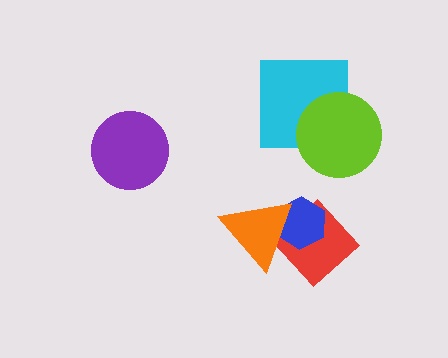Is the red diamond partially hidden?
Yes, it is partially covered by another shape.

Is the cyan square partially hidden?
Yes, it is partially covered by another shape.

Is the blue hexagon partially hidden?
Yes, it is partially covered by another shape.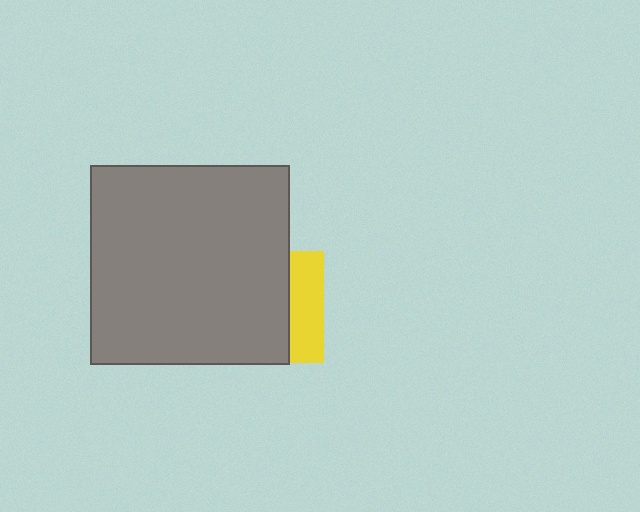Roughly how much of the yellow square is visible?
A small part of it is visible (roughly 30%).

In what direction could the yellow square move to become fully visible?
The yellow square could move right. That would shift it out from behind the gray square entirely.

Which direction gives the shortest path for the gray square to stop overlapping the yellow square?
Moving left gives the shortest separation.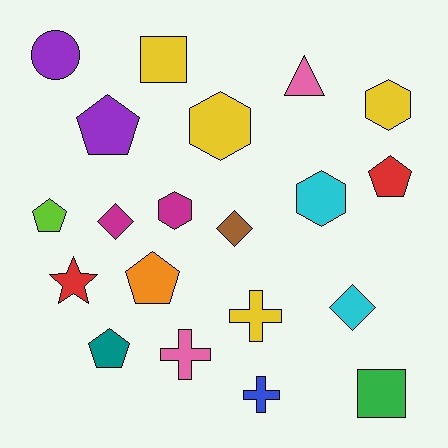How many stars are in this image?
There is 1 star.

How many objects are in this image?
There are 20 objects.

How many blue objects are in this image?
There is 1 blue object.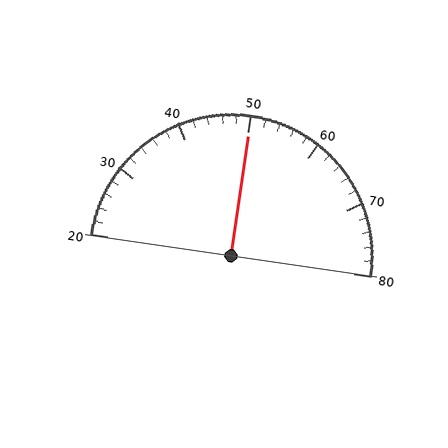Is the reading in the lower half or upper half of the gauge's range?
The reading is in the upper half of the range (20 to 80).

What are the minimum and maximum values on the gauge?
The gauge ranges from 20 to 80.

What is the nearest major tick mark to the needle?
The nearest major tick mark is 50.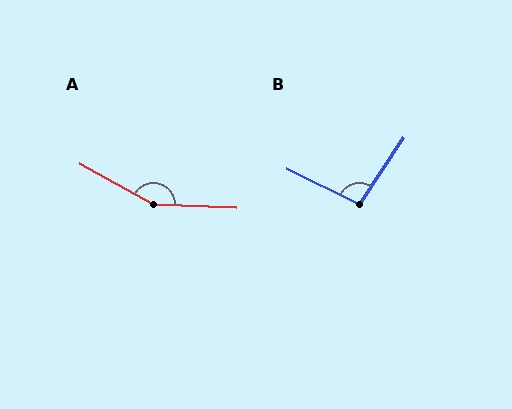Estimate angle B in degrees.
Approximately 97 degrees.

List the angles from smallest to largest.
B (97°), A (153°).